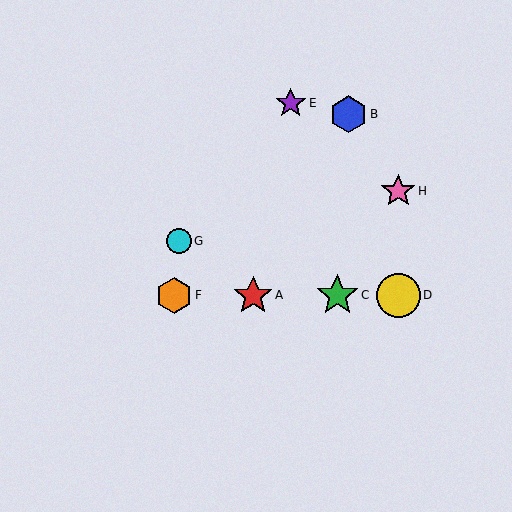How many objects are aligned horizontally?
4 objects (A, C, D, F) are aligned horizontally.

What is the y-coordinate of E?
Object E is at y≈103.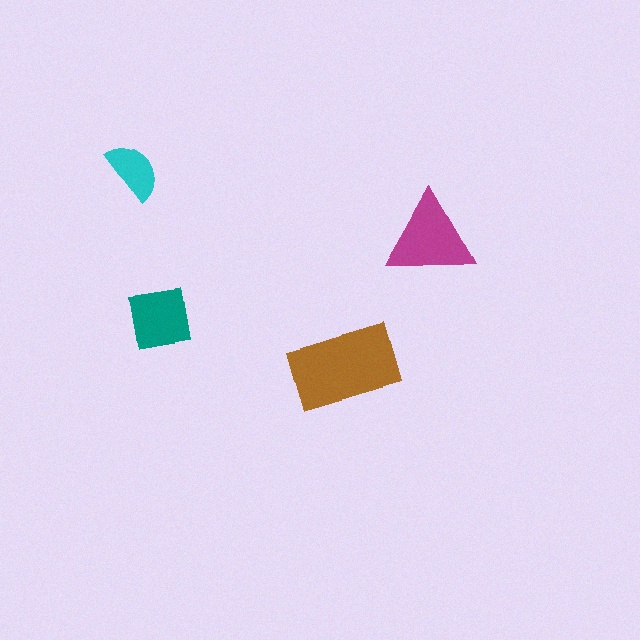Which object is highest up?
The cyan semicircle is topmost.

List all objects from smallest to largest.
The cyan semicircle, the teal square, the magenta triangle, the brown rectangle.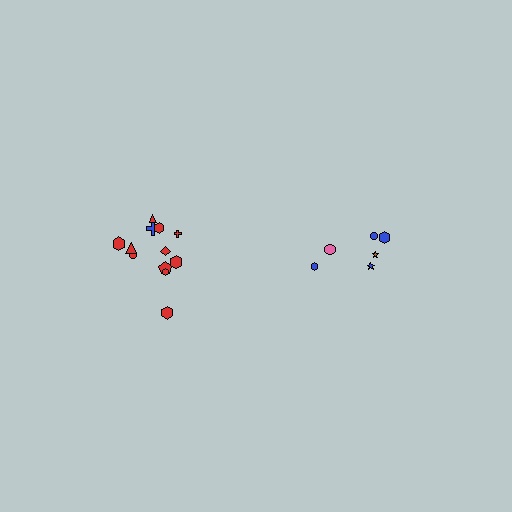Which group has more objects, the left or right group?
The left group.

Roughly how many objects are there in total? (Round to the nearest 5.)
Roughly 20 objects in total.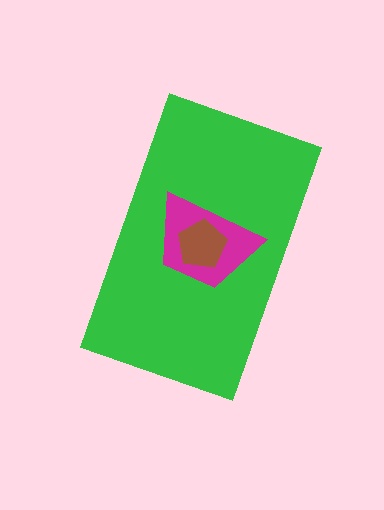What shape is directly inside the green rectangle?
The magenta trapezoid.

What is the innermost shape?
The brown pentagon.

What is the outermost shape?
The green rectangle.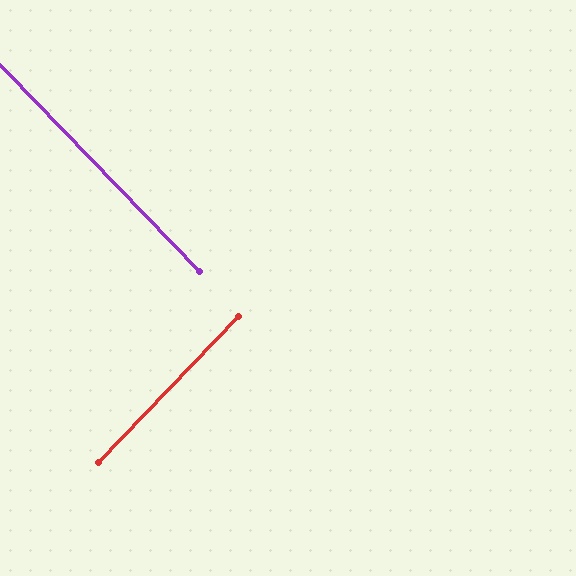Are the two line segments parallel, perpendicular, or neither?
Perpendicular — they meet at approximately 88°.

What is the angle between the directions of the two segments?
Approximately 88 degrees.